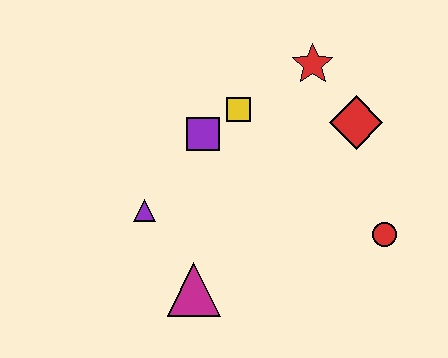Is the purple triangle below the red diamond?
Yes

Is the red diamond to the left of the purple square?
No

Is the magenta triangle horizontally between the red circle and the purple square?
No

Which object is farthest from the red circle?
The purple triangle is farthest from the red circle.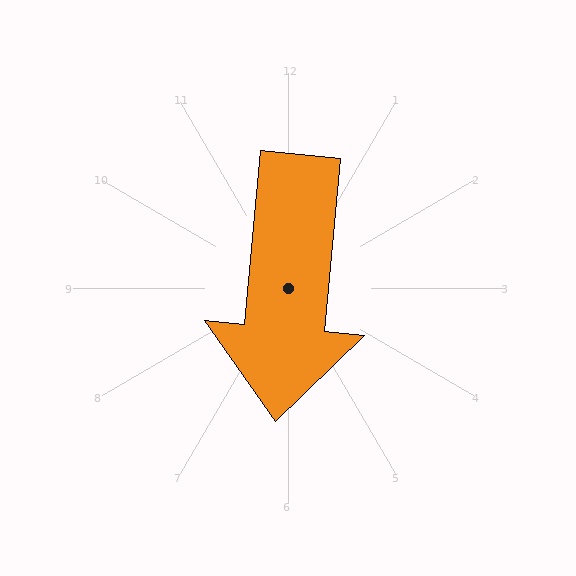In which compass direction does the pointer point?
South.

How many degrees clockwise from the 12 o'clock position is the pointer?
Approximately 185 degrees.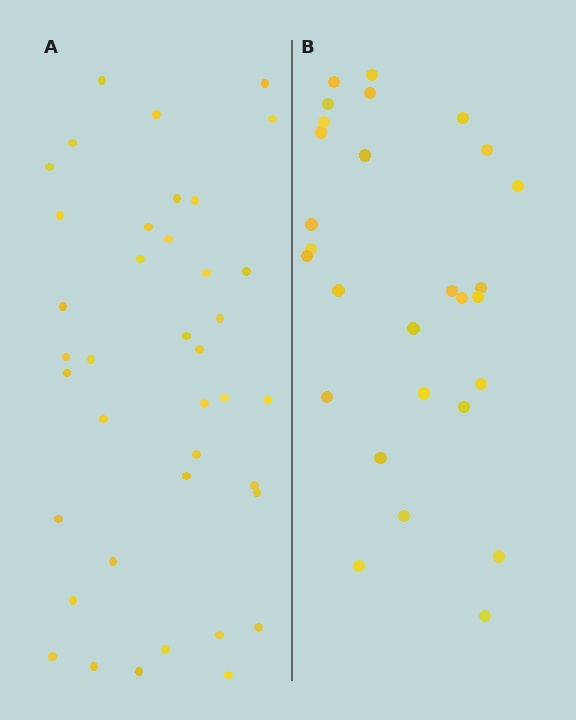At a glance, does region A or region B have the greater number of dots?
Region A (the left region) has more dots.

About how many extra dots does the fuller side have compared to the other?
Region A has roughly 12 or so more dots than region B.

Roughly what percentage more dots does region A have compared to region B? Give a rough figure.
About 40% more.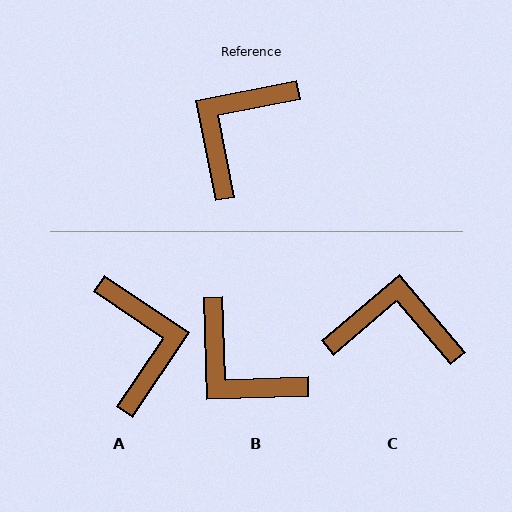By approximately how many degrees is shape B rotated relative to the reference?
Approximately 81 degrees counter-clockwise.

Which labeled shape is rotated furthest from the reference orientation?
A, about 135 degrees away.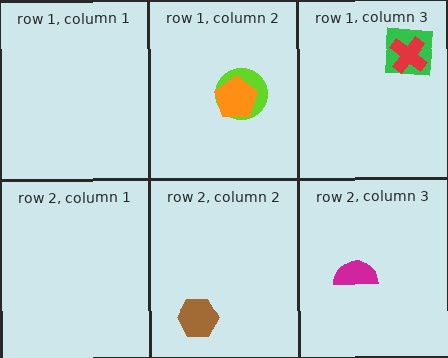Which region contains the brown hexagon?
The row 2, column 2 region.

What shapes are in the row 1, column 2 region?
The lime circle, the orange pentagon.